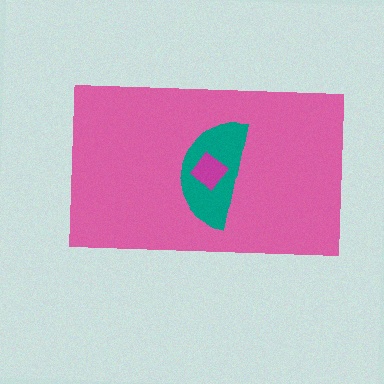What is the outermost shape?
The pink rectangle.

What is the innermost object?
The magenta diamond.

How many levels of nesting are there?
3.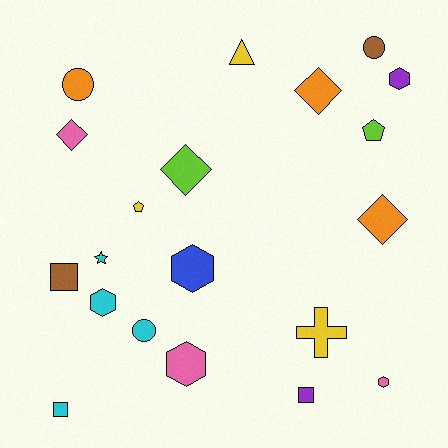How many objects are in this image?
There are 20 objects.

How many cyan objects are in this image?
There are 4 cyan objects.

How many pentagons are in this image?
There are 2 pentagons.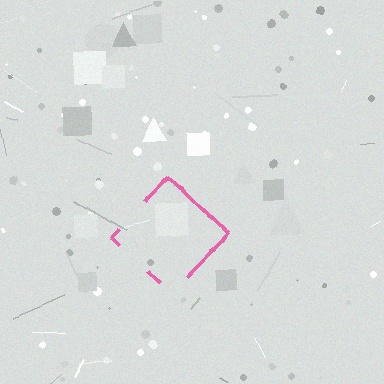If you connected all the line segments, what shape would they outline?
They would outline a diamond.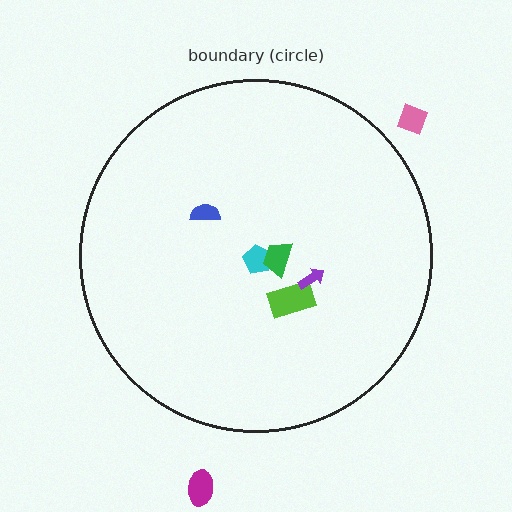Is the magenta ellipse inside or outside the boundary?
Outside.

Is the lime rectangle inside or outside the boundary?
Inside.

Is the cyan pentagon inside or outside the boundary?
Inside.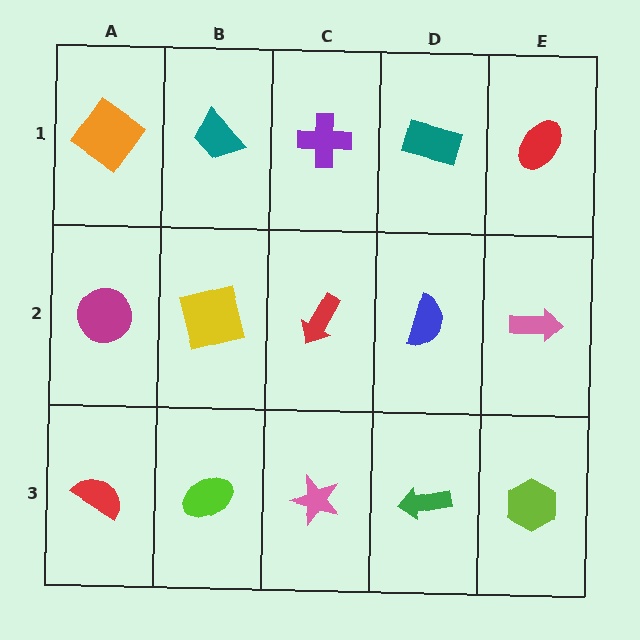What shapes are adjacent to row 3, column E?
A pink arrow (row 2, column E), a green arrow (row 3, column D).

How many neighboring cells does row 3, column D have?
3.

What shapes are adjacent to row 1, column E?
A pink arrow (row 2, column E), a teal rectangle (row 1, column D).